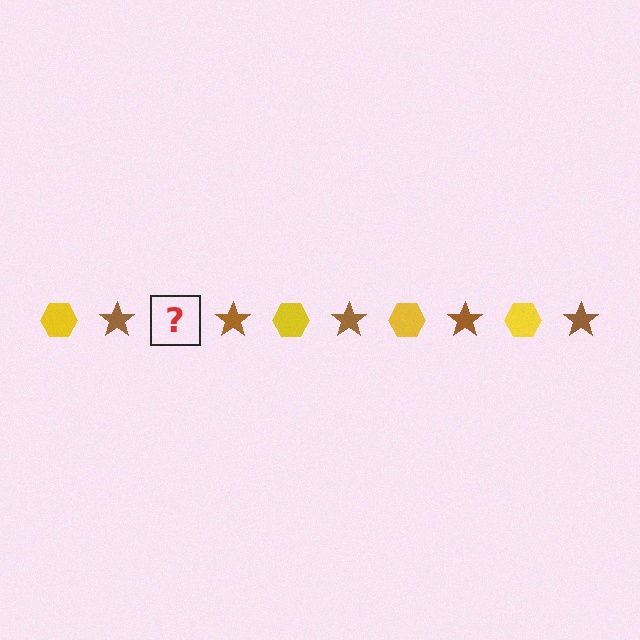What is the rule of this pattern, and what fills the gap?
The rule is that the pattern alternates between yellow hexagon and brown star. The gap should be filled with a yellow hexagon.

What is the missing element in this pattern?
The missing element is a yellow hexagon.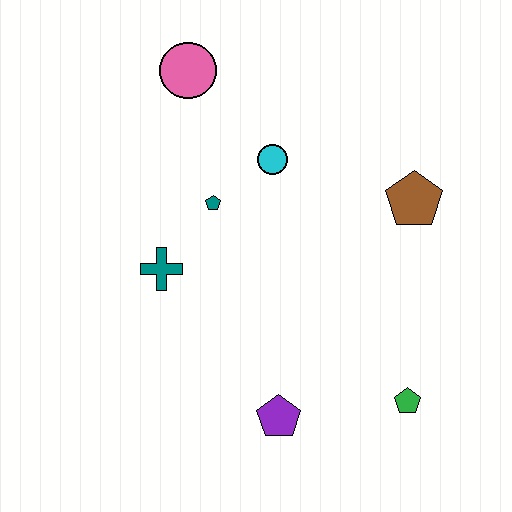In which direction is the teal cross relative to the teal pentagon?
The teal cross is below the teal pentagon.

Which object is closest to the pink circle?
The cyan circle is closest to the pink circle.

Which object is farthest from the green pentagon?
The pink circle is farthest from the green pentagon.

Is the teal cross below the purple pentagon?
No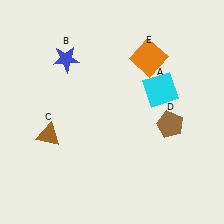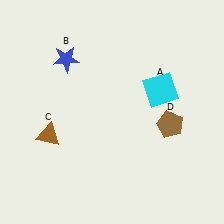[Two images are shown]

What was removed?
The orange square (E) was removed in Image 2.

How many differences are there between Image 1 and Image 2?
There is 1 difference between the two images.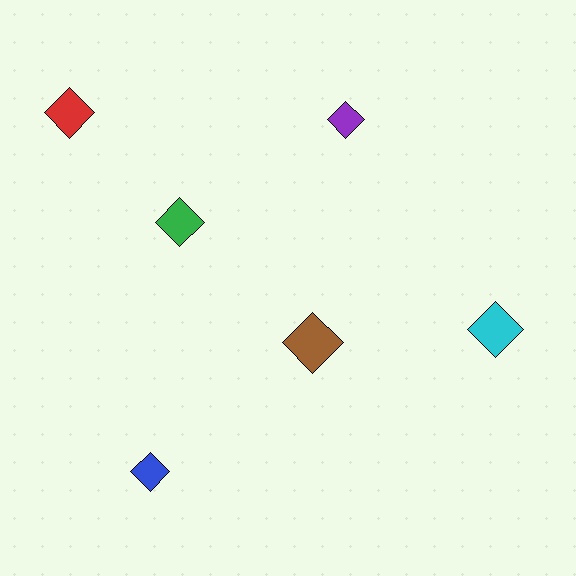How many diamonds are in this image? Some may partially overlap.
There are 6 diamonds.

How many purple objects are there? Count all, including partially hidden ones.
There is 1 purple object.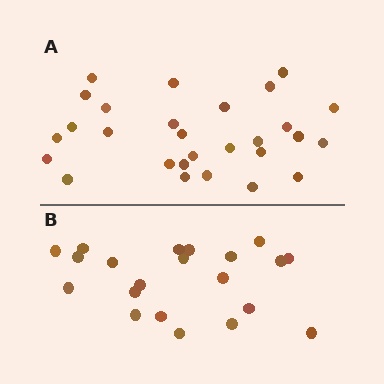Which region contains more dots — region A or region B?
Region A (the top region) has more dots.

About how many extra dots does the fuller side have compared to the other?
Region A has roughly 8 or so more dots than region B.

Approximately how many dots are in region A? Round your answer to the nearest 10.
About 30 dots. (The exact count is 28, which rounds to 30.)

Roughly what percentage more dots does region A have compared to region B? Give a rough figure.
About 35% more.